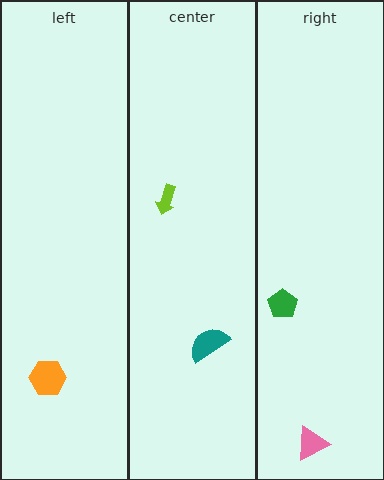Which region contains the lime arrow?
The center region.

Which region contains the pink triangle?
The right region.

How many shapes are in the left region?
1.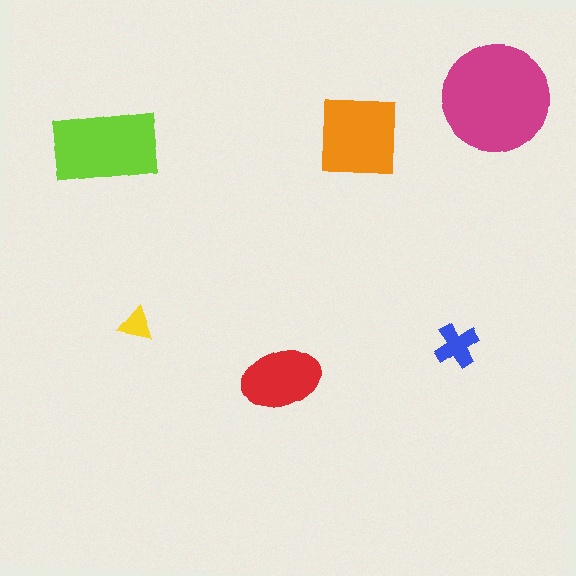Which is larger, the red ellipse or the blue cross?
The red ellipse.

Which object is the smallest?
The yellow triangle.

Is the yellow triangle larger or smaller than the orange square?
Smaller.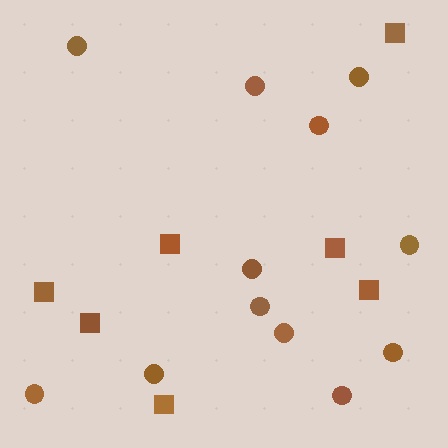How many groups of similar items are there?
There are 2 groups: one group of squares (7) and one group of circles (12).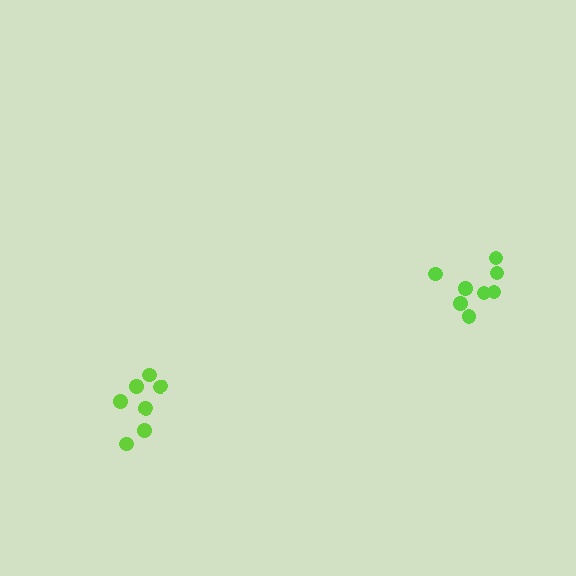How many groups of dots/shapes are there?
There are 2 groups.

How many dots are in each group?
Group 1: 8 dots, Group 2: 8 dots (16 total).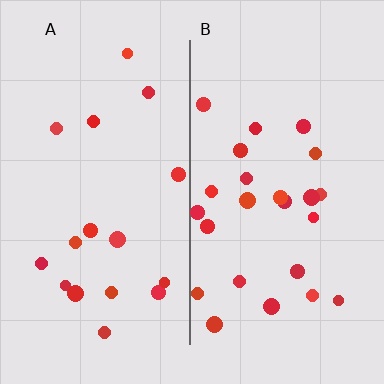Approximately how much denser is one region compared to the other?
Approximately 1.4× — region B over region A.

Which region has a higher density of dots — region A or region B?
B (the right).